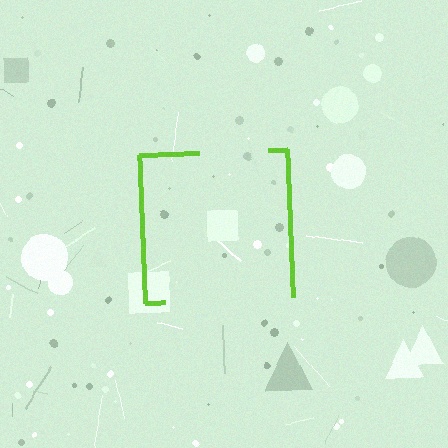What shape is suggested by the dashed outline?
The dashed outline suggests a square.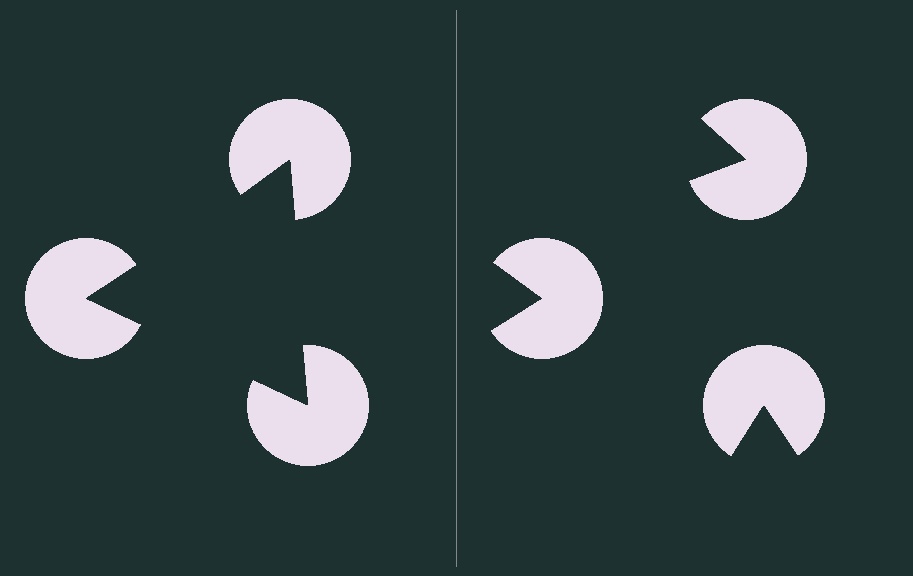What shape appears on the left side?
An illusory triangle.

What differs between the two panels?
The pac-man discs are positioned identically on both sides; only the wedge orientations differ. On the left they align to a triangle; on the right they are misaligned.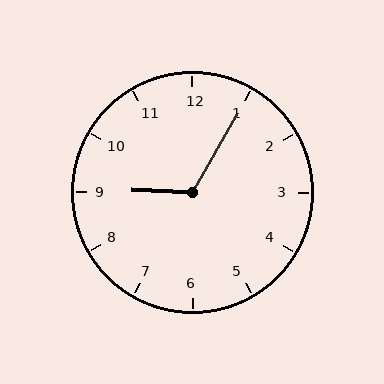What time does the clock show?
9:05.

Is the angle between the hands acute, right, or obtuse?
It is obtuse.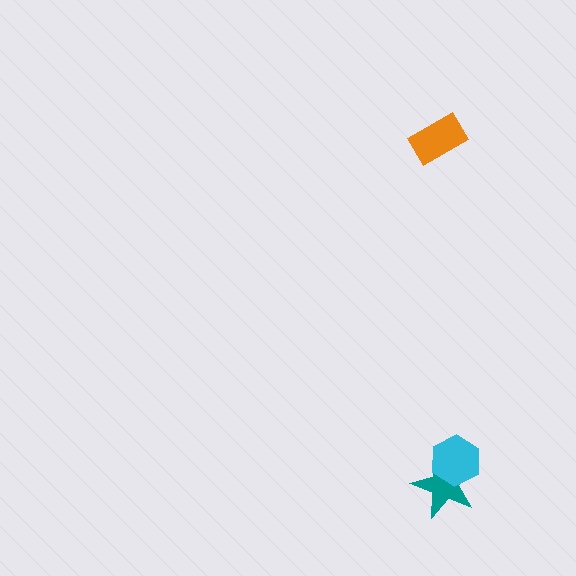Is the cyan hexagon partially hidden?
No, no other shape covers it.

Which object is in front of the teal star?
The cyan hexagon is in front of the teal star.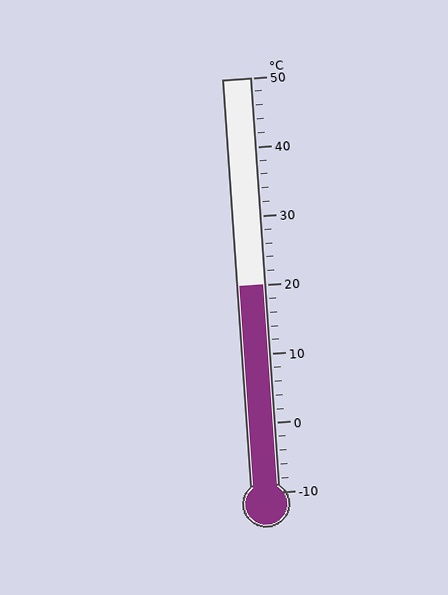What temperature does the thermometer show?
The thermometer shows approximately 20°C.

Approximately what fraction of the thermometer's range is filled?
The thermometer is filled to approximately 50% of its range.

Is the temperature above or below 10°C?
The temperature is above 10°C.